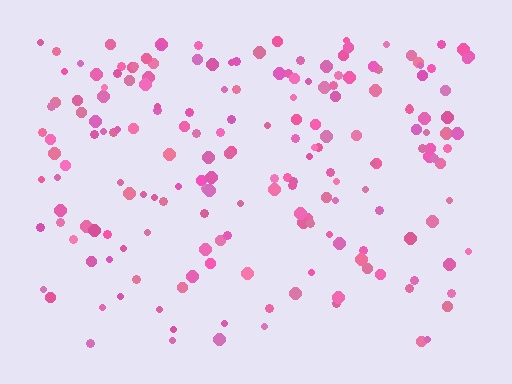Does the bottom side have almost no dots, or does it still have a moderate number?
Still a moderate number, just noticeably fewer than the top.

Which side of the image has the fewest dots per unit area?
The bottom.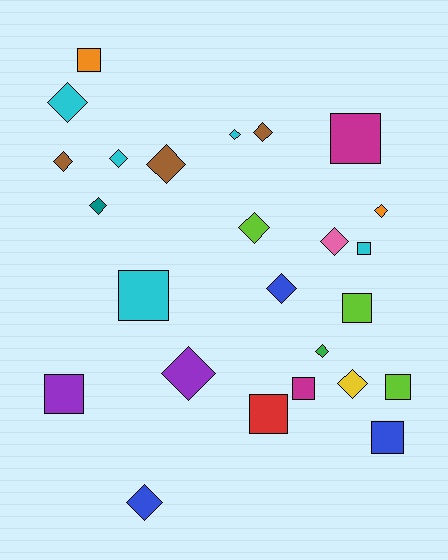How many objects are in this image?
There are 25 objects.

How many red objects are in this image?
There is 1 red object.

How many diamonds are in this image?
There are 15 diamonds.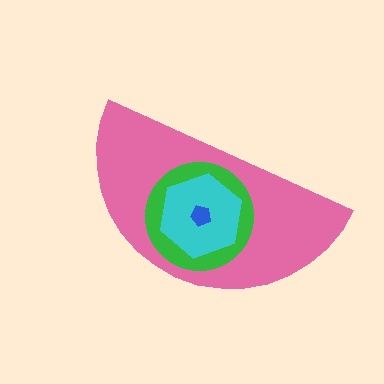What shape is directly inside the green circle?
The cyan hexagon.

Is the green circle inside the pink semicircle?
Yes.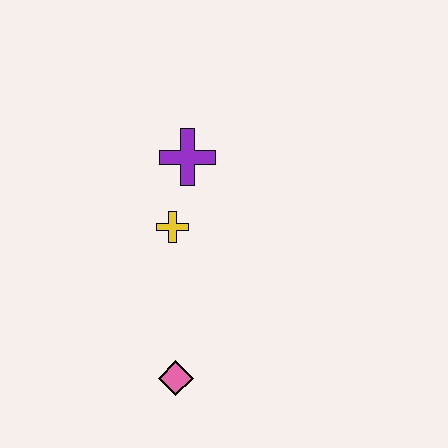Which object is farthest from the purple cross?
The pink diamond is farthest from the purple cross.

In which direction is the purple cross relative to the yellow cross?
The purple cross is above the yellow cross.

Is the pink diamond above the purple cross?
No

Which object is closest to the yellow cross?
The purple cross is closest to the yellow cross.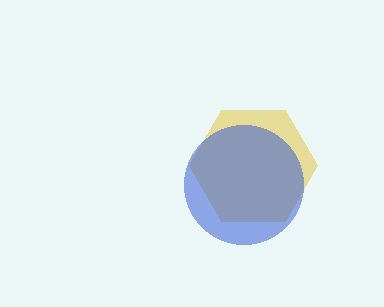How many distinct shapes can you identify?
There are 2 distinct shapes: a yellow hexagon, a blue circle.